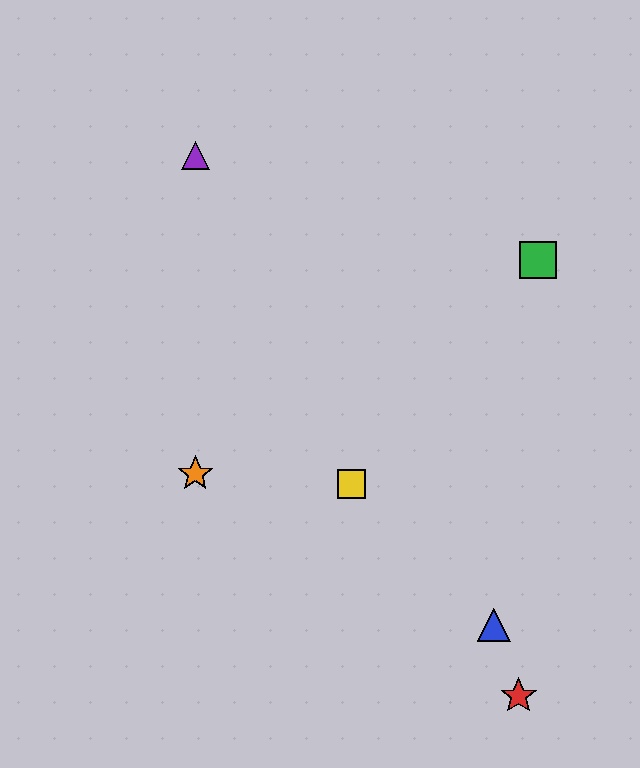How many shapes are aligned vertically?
2 shapes (the purple triangle, the orange star) are aligned vertically.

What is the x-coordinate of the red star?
The red star is at x≈519.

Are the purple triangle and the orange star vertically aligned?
Yes, both are at x≈195.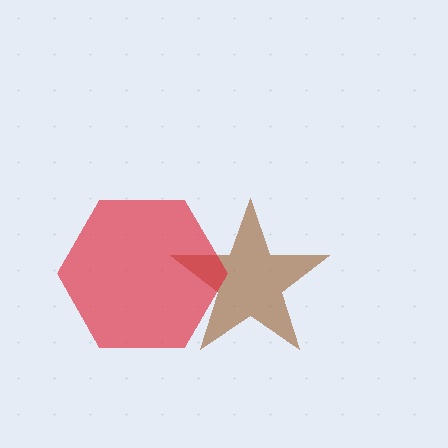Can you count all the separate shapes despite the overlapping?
Yes, there are 2 separate shapes.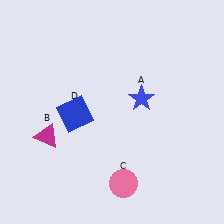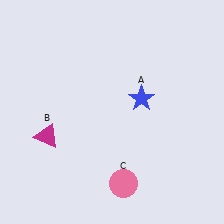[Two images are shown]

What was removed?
The blue square (D) was removed in Image 2.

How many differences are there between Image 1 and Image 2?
There is 1 difference between the two images.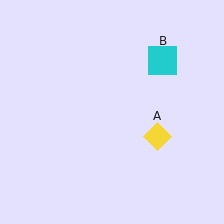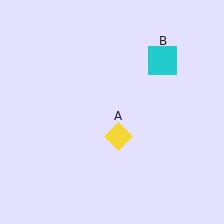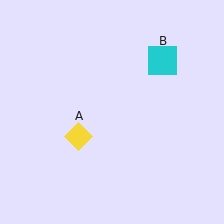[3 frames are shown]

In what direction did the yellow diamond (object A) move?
The yellow diamond (object A) moved left.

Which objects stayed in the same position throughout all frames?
Cyan square (object B) remained stationary.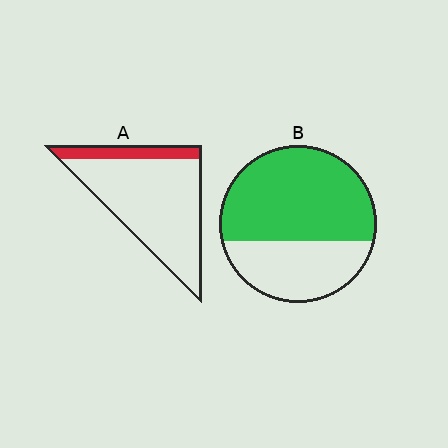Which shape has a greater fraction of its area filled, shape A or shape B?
Shape B.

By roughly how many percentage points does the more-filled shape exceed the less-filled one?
By roughly 45 percentage points (B over A).